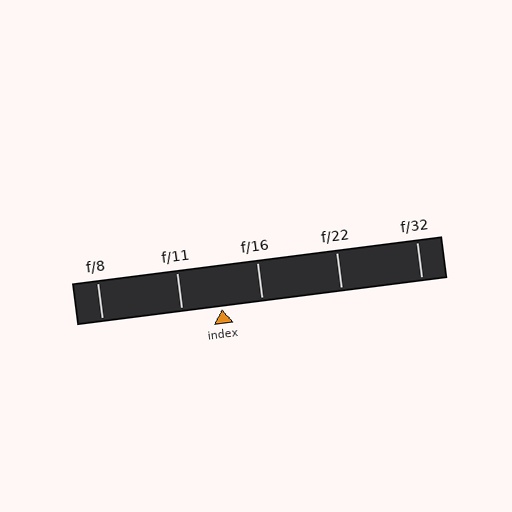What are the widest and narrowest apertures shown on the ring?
The widest aperture shown is f/8 and the narrowest is f/32.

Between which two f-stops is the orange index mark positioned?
The index mark is between f/11 and f/16.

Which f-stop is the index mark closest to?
The index mark is closest to f/11.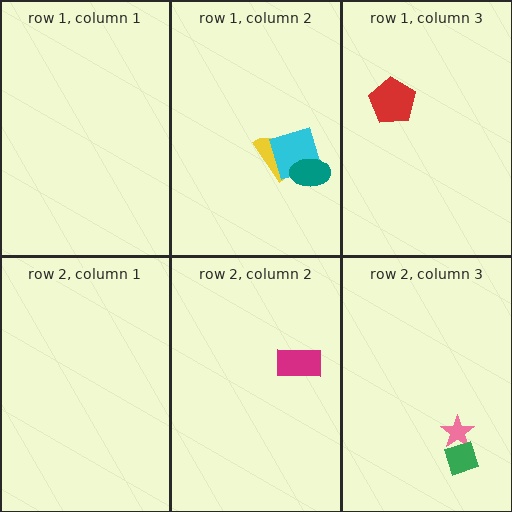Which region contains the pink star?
The row 2, column 3 region.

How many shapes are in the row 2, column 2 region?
1.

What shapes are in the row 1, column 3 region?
The red pentagon.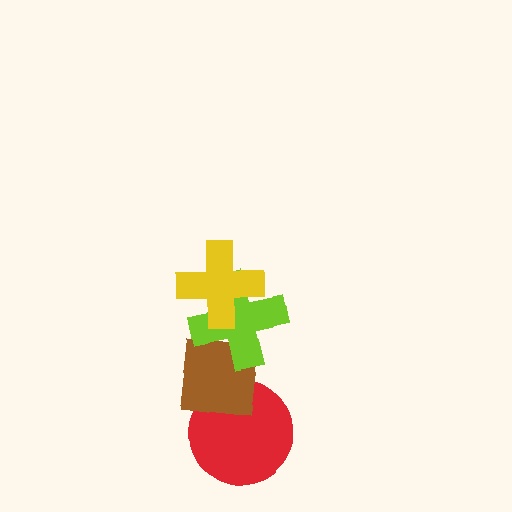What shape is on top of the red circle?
The brown square is on top of the red circle.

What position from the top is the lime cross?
The lime cross is 2nd from the top.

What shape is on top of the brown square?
The lime cross is on top of the brown square.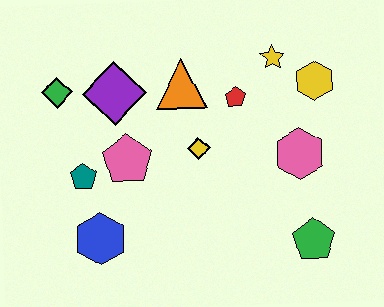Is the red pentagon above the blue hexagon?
Yes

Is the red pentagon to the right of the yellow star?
No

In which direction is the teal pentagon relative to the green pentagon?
The teal pentagon is to the left of the green pentagon.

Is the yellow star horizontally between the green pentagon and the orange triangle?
Yes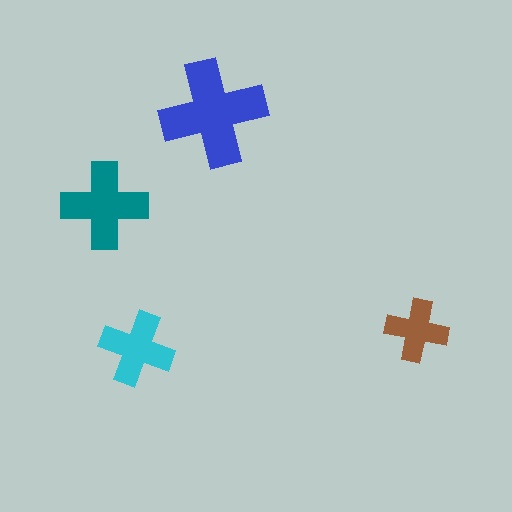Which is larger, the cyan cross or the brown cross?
The cyan one.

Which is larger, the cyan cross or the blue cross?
The blue one.